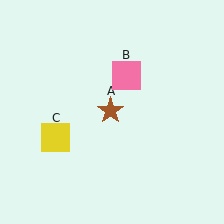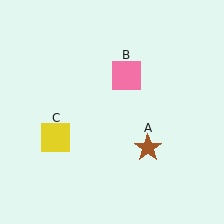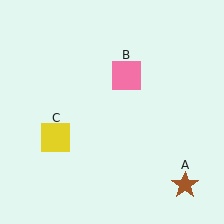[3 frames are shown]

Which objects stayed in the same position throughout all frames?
Pink square (object B) and yellow square (object C) remained stationary.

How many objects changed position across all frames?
1 object changed position: brown star (object A).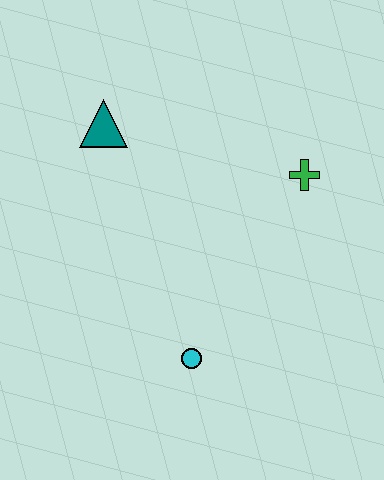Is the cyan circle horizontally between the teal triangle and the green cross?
Yes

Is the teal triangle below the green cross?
No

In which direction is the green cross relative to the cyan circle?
The green cross is above the cyan circle.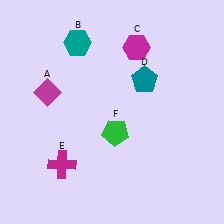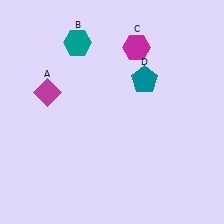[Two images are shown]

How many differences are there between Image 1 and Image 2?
There are 2 differences between the two images.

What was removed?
The green pentagon (F), the magenta cross (E) were removed in Image 2.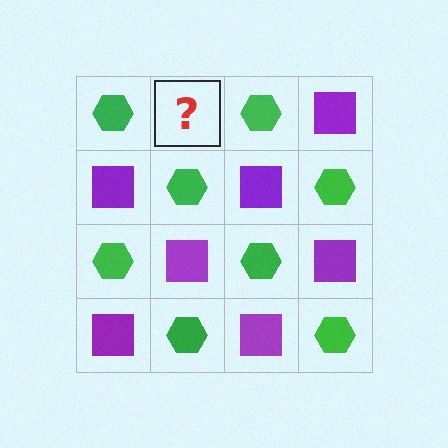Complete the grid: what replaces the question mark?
The question mark should be replaced with a purple square.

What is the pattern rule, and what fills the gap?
The rule is that it alternates green hexagon and purple square in a checkerboard pattern. The gap should be filled with a purple square.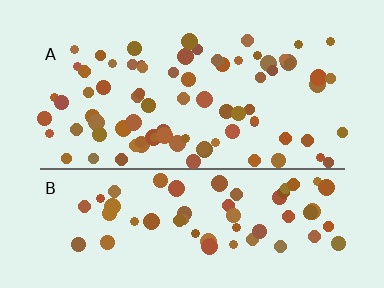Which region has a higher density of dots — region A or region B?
A (the top).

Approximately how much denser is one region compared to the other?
Approximately 1.2× — region A over region B.